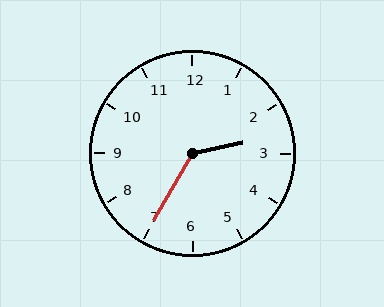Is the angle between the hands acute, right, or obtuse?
It is obtuse.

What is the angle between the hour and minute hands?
Approximately 132 degrees.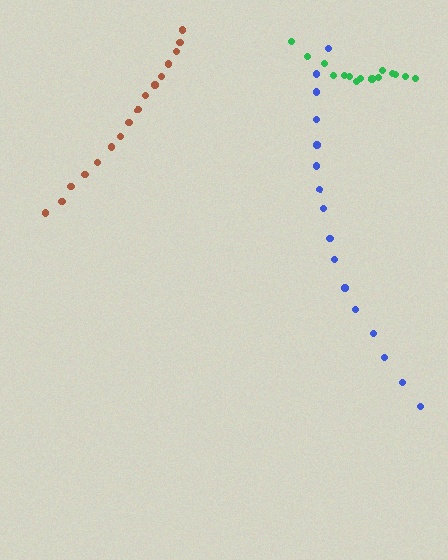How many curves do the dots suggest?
There are 3 distinct paths.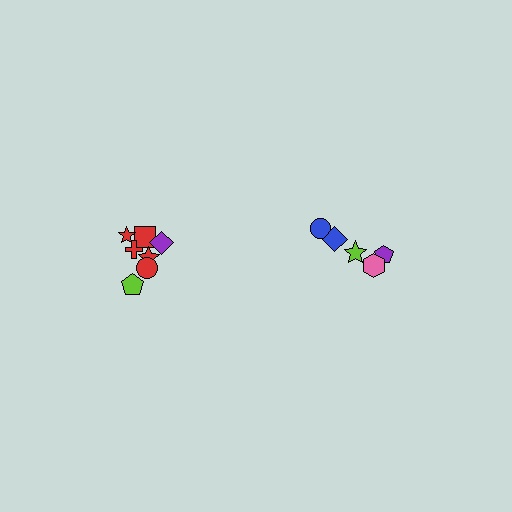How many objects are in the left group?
There are 7 objects.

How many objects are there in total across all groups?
There are 12 objects.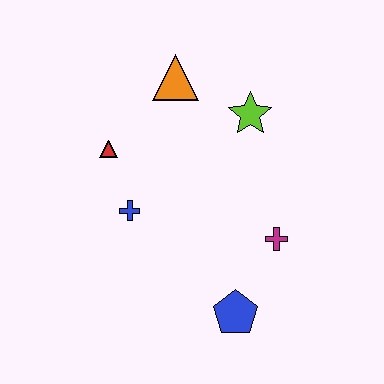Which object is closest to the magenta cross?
The blue pentagon is closest to the magenta cross.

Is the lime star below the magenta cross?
No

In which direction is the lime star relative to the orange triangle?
The lime star is to the right of the orange triangle.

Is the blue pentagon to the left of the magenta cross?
Yes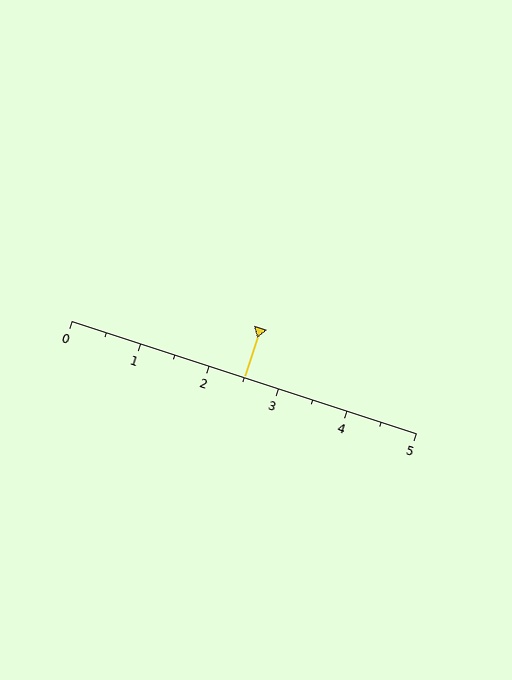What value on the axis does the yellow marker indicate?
The marker indicates approximately 2.5.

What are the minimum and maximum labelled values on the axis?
The axis runs from 0 to 5.